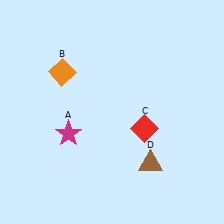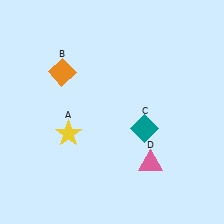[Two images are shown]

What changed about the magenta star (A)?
In Image 1, A is magenta. In Image 2, it changed to yellow.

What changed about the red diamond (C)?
In Image 1, C is red. In Image 2, it changed to teal.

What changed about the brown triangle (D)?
In Image 1, D is brown. In Image 2, it changed to pink.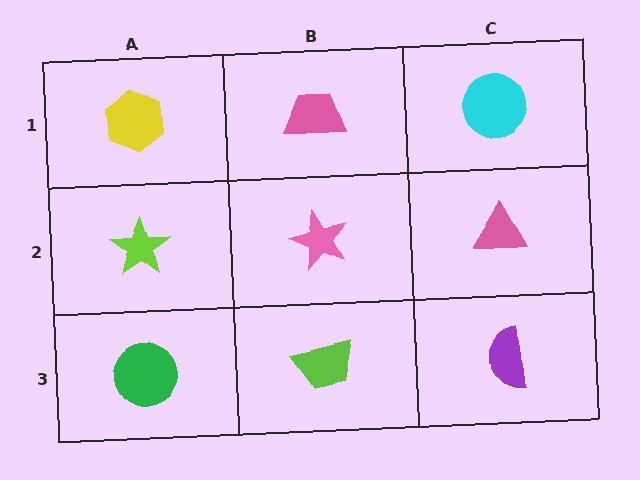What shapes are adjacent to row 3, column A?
A lime star (row 2, column A), a lime trapezoid (row 3, column B).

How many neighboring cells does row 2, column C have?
3.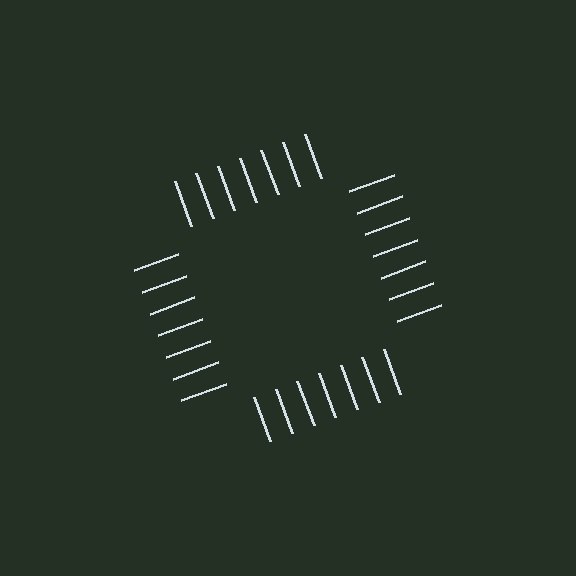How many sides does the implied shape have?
4 sides — the line-ends trace a square.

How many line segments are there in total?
28 — 7 along each of the 4 edges.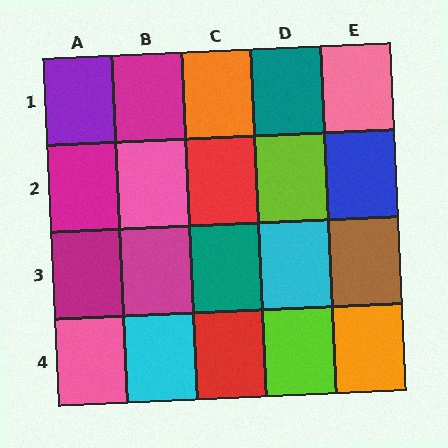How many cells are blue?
1 cell is blue.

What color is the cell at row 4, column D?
Lime.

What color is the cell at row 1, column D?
Teal.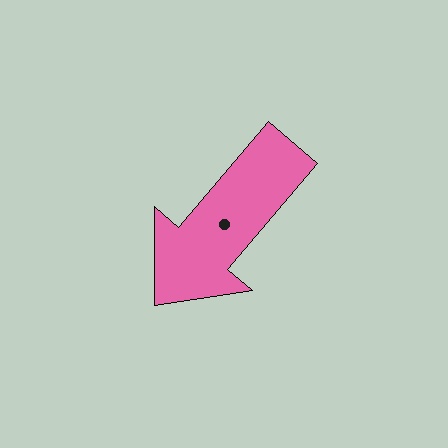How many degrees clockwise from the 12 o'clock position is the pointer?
Approximately 220 degrees.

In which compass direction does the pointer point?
Southwest.